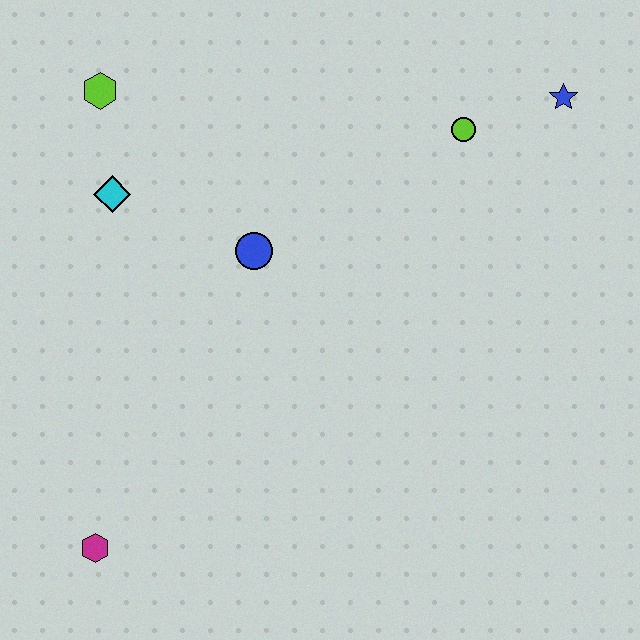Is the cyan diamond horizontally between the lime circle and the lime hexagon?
Yes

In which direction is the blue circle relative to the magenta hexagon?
The blue circle is above the magenta hexagon.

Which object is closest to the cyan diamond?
The lime hexagon is closest to the cyan diamond.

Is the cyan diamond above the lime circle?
No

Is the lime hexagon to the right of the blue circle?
No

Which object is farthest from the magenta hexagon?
The blue star is farthest from the magenta hexagon.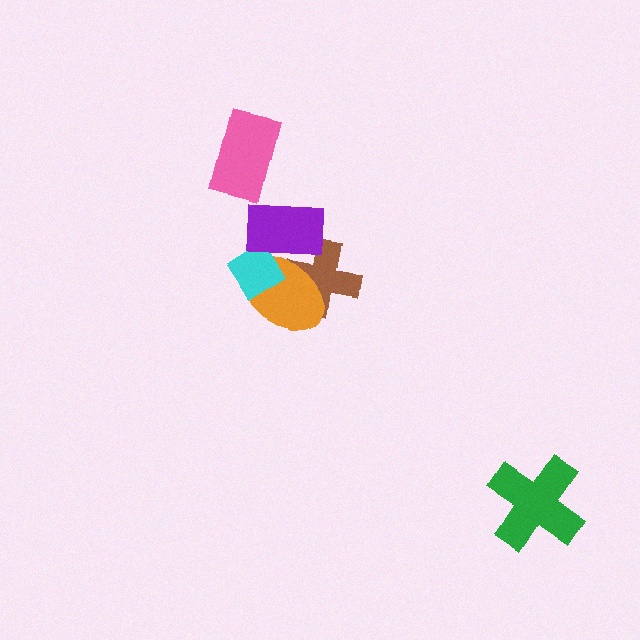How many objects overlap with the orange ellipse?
3 objects overlap with the orange ellipse.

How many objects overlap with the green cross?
0 objects overlap with the green cross.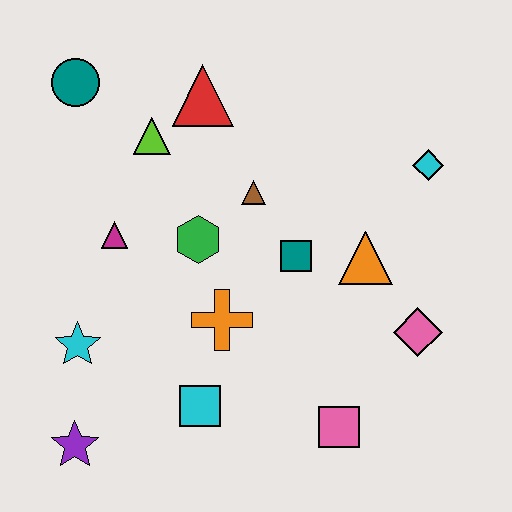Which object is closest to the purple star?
The cyan star is closest to the purple star.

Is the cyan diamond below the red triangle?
Yes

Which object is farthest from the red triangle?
The purple star is farthest from the red triangle.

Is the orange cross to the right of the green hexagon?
Yes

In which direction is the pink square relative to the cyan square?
The pink square is to the right of the cyan square.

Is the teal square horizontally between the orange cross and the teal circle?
No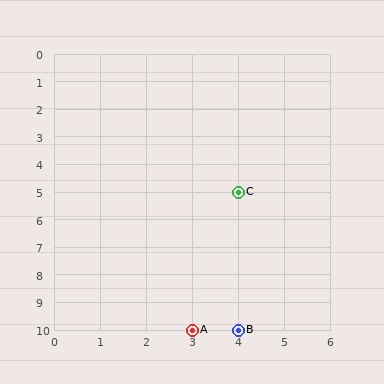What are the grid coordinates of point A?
Point A is at grid coordinates (3, 10).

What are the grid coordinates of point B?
Point B is at grid coordinates (4, 10).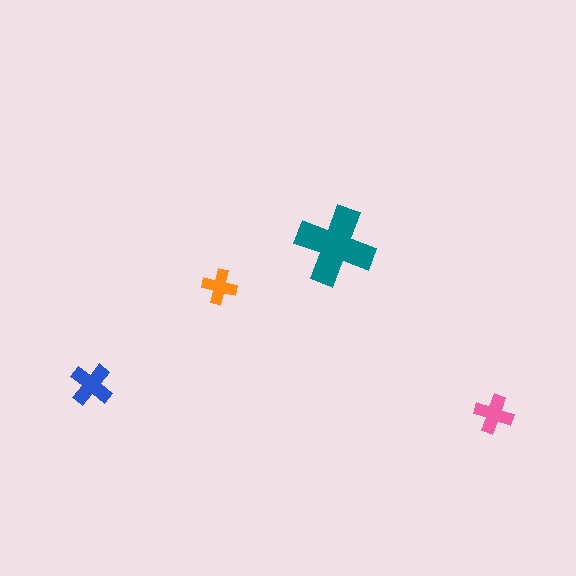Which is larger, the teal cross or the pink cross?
The teal one.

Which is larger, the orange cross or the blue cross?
The blue one.